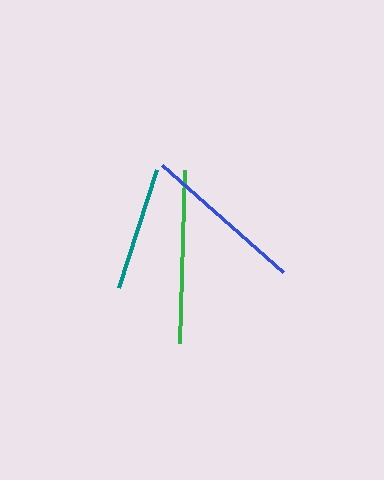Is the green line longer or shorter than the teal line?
The green line is longer than the teal line.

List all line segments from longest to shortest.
From longest to shortest: green, blue, teal.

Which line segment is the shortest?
The teal line is the shortest at approximately 123 pixels.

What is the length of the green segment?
The green segment is approximately 173 pixels long.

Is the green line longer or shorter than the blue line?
The green line is longer than the blue line.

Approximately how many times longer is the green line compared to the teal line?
The green line is approximately 1.4 times the length of the teal line.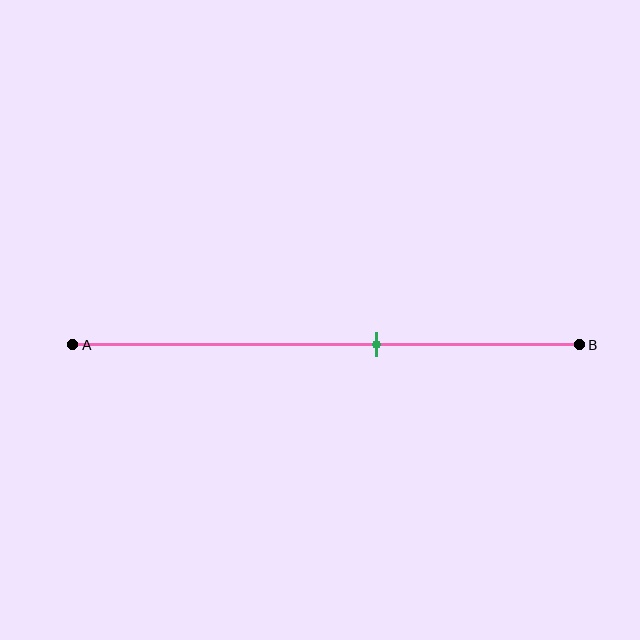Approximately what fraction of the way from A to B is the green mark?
The green mark is approximately 60% of the way from A to B.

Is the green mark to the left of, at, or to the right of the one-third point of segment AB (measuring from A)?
The green mark is to the right of the one-third point of segment AB.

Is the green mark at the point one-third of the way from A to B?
No, the mark is at about 60% from A, not at the 33% one-third point.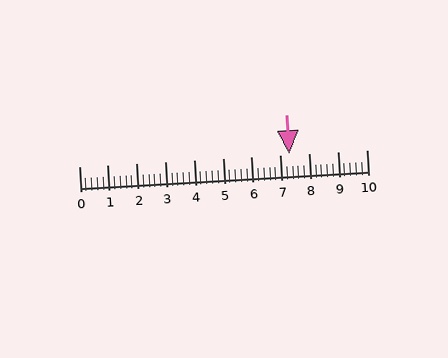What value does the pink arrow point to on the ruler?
The pink arrow points to approximately 7.3.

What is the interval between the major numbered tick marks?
The major tick marks are spaced 1 units apart.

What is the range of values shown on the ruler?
The ruler shows values from 0 to 10.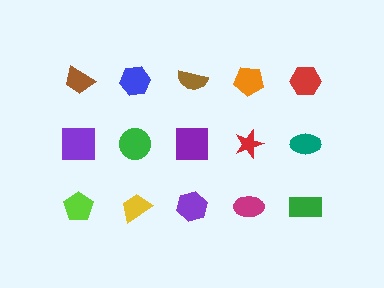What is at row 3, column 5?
A green rectangle.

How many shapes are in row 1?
5 shapes.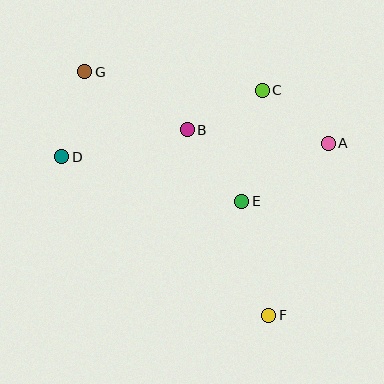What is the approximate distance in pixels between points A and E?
The distance between A and E is approximately 104 pixels.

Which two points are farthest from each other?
Points F and G are farthest from each other.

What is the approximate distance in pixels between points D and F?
The distance between D and F is approximately 261 pixels.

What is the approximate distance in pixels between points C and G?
The distance between C and G is approximately 178 pixels.